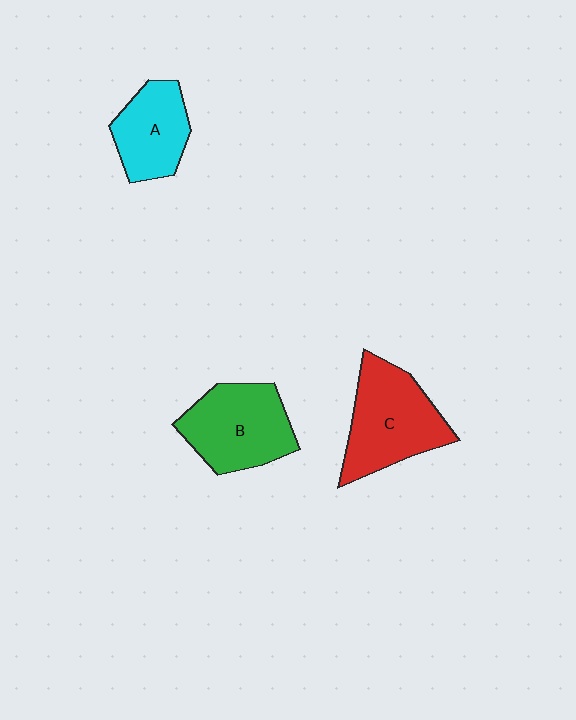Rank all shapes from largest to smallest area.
From largest to smallest: C (red), B (green), A (cyan).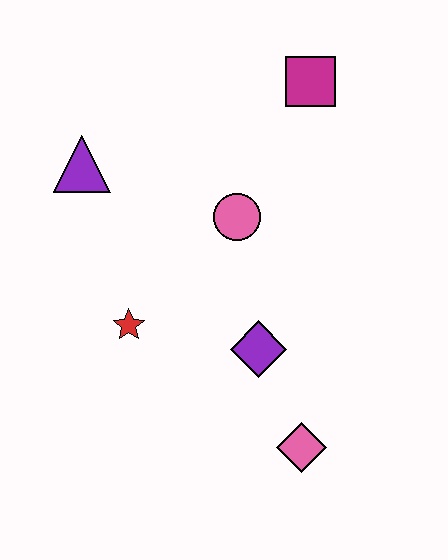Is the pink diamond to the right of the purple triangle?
Yes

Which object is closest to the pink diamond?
The purple diamond is closest to the pink diamond.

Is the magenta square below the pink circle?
No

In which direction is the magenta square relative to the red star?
The magenta square is above the red star.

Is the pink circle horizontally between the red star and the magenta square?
Yes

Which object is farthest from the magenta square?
The pink diamond is farthest from the magenta square.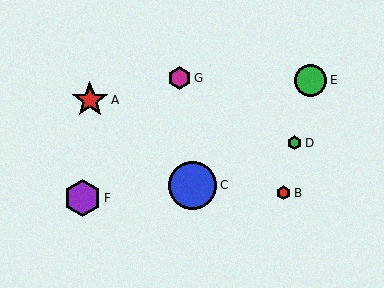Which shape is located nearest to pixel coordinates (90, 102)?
The red star (labeled A) at (90, 100) is nearest to that location.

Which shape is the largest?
The blue circle (labeled C) is the largest.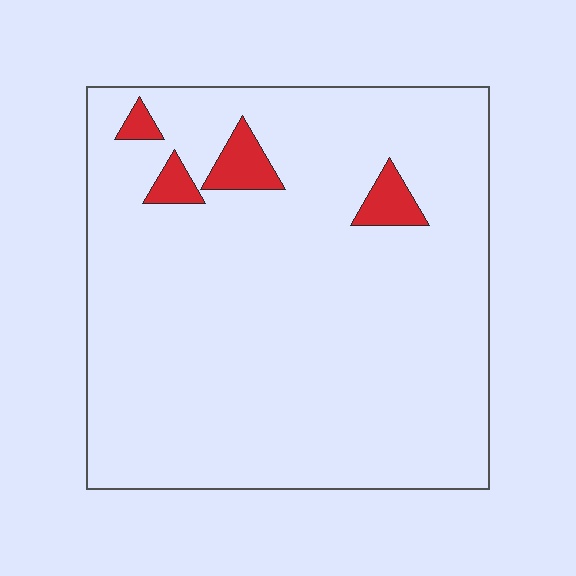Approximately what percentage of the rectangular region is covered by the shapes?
Approximately 5%.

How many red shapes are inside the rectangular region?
4.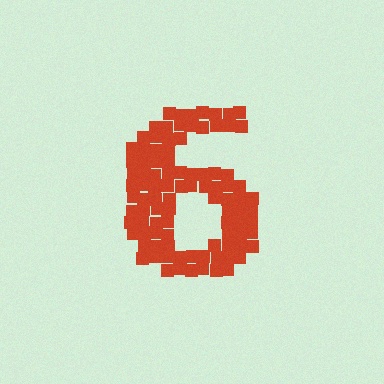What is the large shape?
The large shape is the digit 6.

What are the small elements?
The small elements are squares.